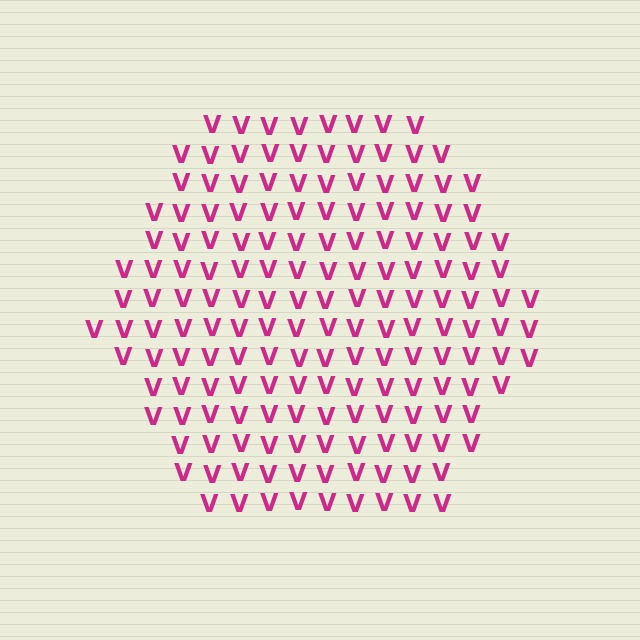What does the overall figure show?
The overall figure shows a hexagon.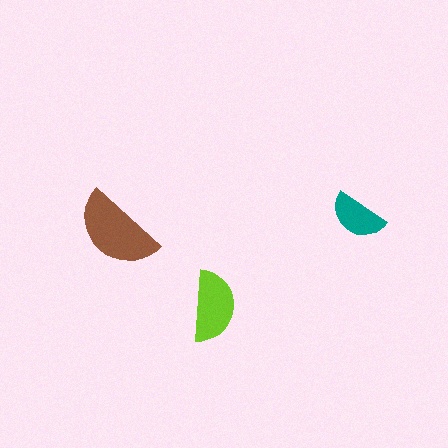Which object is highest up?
The teal semicircle is topmost.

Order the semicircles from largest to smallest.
the brown one, the lime one, the teal one.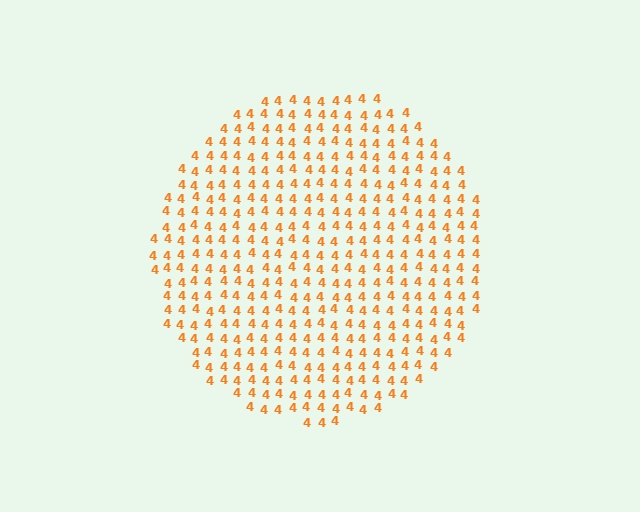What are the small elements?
The small elements are digit 4's.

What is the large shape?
The large shape is a circle.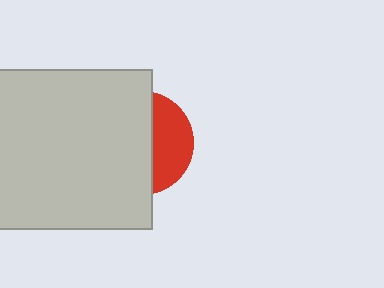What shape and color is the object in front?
The object in front is a light gray square.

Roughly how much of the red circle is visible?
A small part of it is visible (roughly 36%).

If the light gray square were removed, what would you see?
You would see the complete red circle.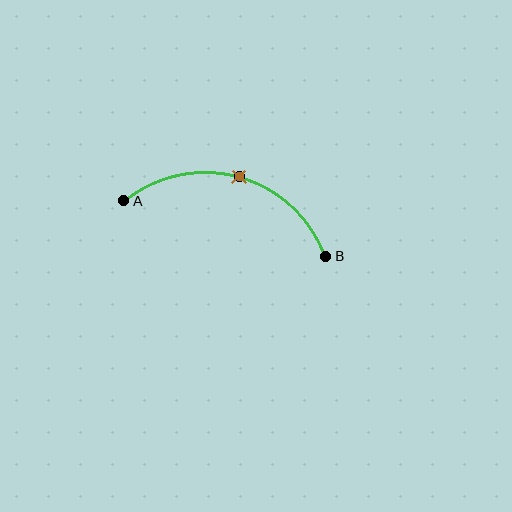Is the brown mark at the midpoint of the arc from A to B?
Yes. The brown mark lies on the arc at equal arc-length from both A and B — it is the arc midpoint.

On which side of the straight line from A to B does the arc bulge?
The arc bulges above the straight line connecting A and B.